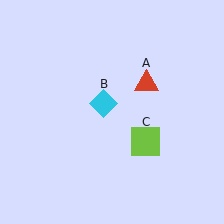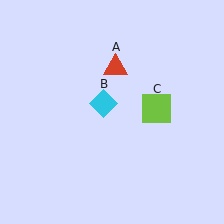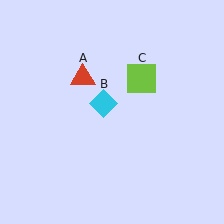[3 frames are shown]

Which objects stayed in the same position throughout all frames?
Cyan diamond (object B) remained stationary.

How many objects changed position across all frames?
2 objects changed position: red triangle (object A), lime square (object C).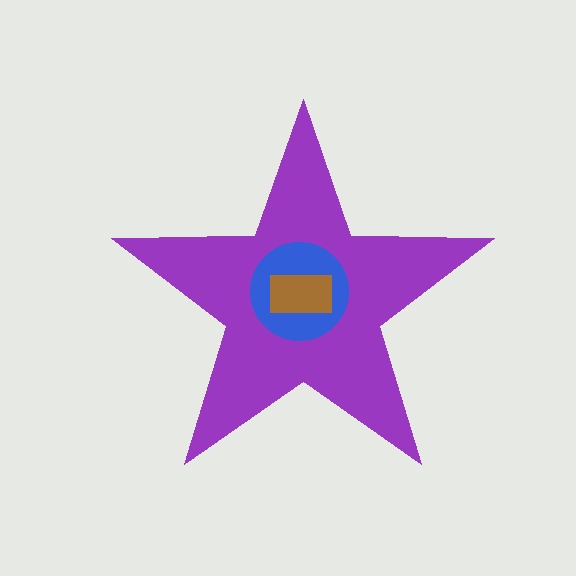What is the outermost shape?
The purple star.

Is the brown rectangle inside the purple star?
Yes.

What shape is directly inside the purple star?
The blue circle.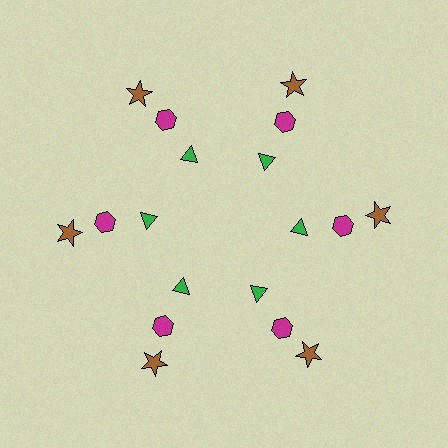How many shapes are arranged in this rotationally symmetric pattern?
There are 18 shapes, arranged in 6 groups of 3.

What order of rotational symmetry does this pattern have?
This pattern has 6-fold rotational symmetry.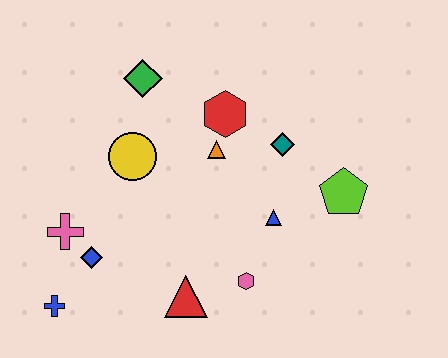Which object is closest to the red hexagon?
The orange triangle is closest to the red hexagon.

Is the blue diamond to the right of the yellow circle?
No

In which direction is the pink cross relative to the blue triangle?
The pink cross is to the left of the blue triangle.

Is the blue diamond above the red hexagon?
No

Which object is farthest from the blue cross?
The lime pentagon is farthest from the blue cross.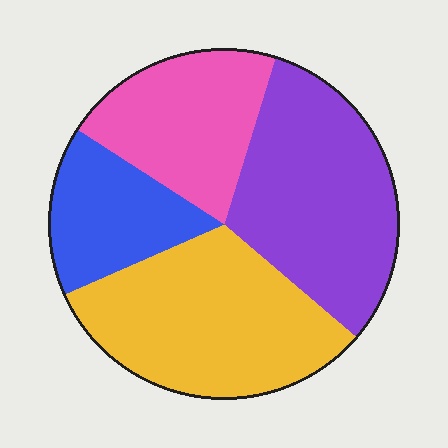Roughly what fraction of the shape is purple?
Purple takes up between a quarter and a half of the shape.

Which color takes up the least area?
Blue, at roughly 15%.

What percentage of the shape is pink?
Pink takes up about one fifth (1/5) of the shape.